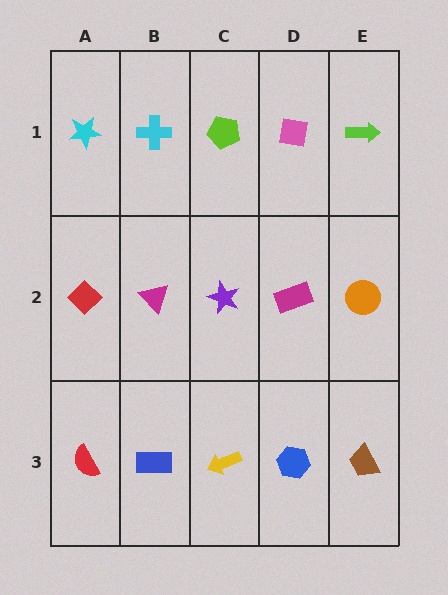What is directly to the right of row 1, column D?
A lime arrow.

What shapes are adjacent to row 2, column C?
A lime pentagon (row 1, column C), a yellow arrow (row 3, column C), a magenta triangle (row 2, column B), a magenta rectangle (row 2, column D).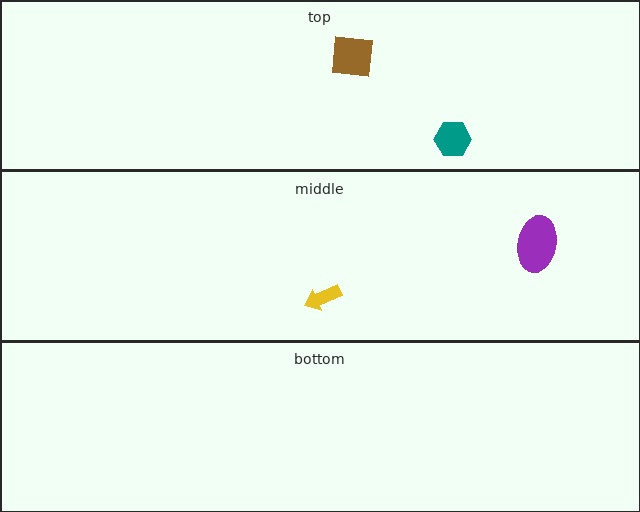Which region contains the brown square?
The top region.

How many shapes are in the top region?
2.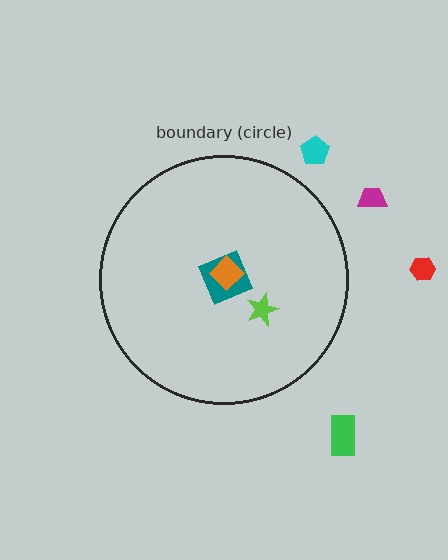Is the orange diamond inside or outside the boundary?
Inside.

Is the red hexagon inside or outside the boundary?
Outside.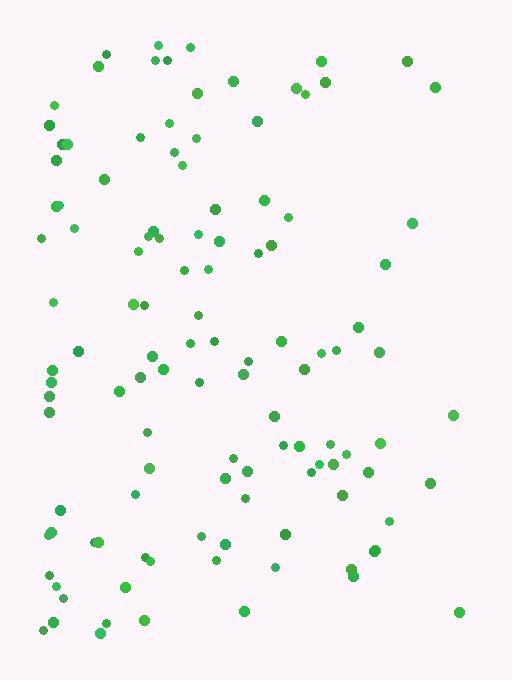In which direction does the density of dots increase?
From right to left, with the left side densest.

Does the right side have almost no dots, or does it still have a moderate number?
Still a moderate number, just noticeably fewer than the left.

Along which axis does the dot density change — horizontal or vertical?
Horizontal.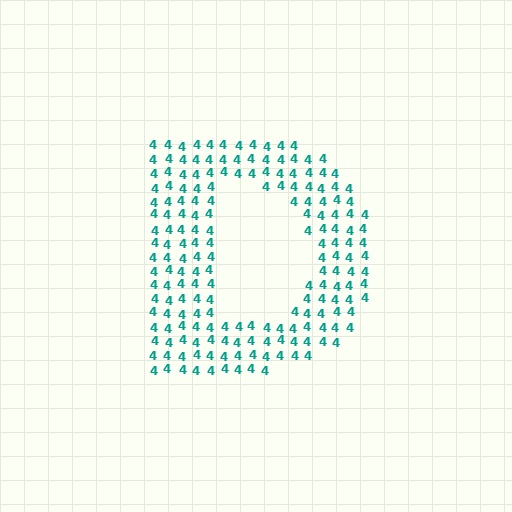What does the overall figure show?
The overall figure shows the letter D.